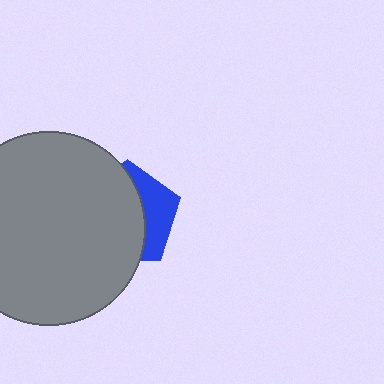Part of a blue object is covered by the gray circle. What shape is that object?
It is a pentagon.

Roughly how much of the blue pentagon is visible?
A small part of it is visible (roughly 34%).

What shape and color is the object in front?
The object in front is a gray circle.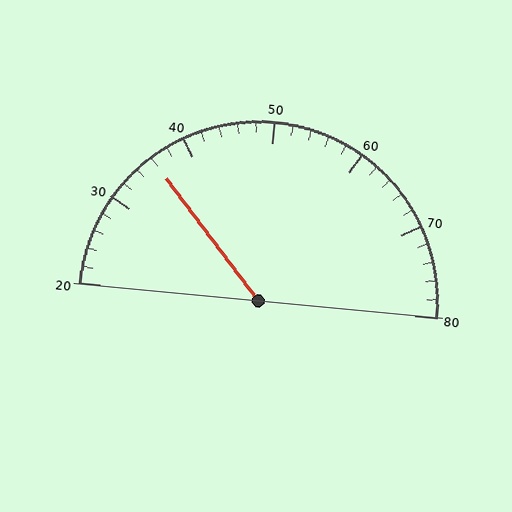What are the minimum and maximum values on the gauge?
The gauge ranges from 20 to 80.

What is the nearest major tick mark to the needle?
The nearest major tick mark is 40.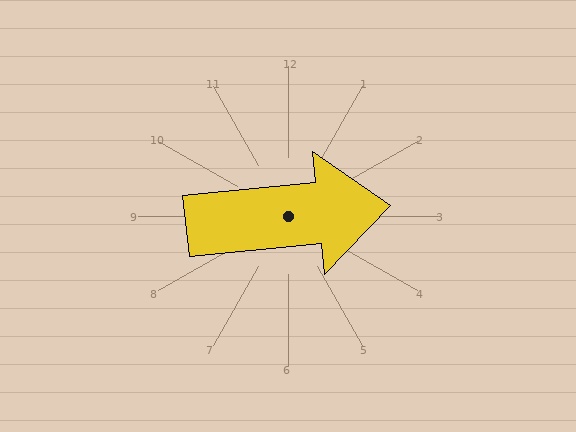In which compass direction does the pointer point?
East.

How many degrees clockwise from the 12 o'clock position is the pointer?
Approximately 84 degrees.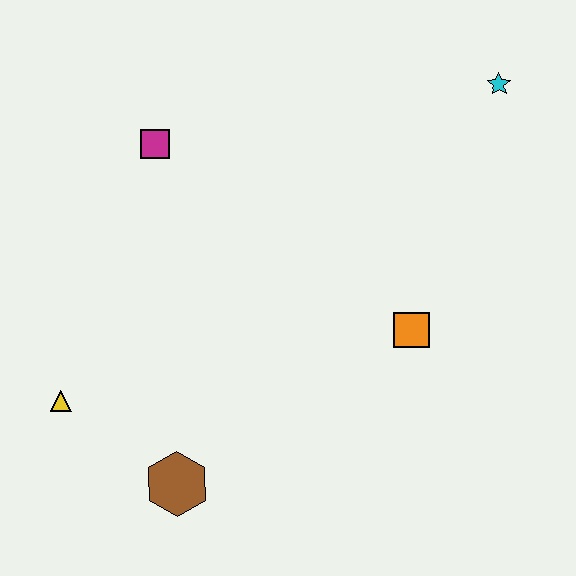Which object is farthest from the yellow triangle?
The cyan star is farthest from the yellow triangle.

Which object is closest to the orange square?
The cyan star is closest to the orange square.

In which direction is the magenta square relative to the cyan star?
The magenta square is to the left of the cyan star.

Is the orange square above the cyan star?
No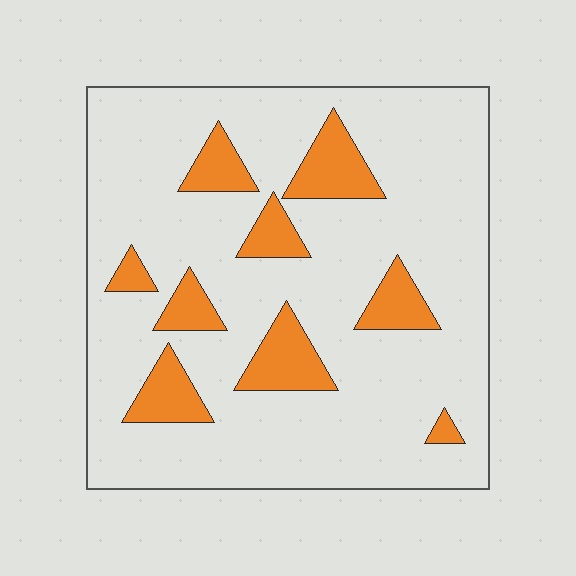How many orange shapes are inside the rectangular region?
9.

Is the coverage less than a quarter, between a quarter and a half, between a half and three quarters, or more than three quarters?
Less than a quarter.